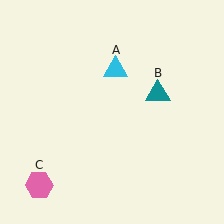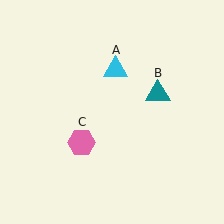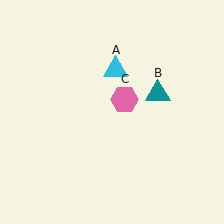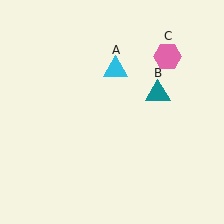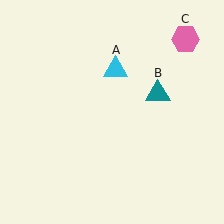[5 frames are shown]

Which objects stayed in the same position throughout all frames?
Cyan triangle (object A) and teal triangle (object B) remained stationary.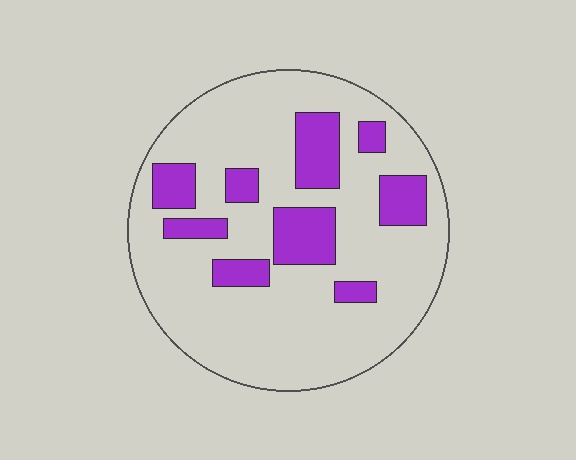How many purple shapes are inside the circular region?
9.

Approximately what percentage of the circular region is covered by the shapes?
Approximately 20%.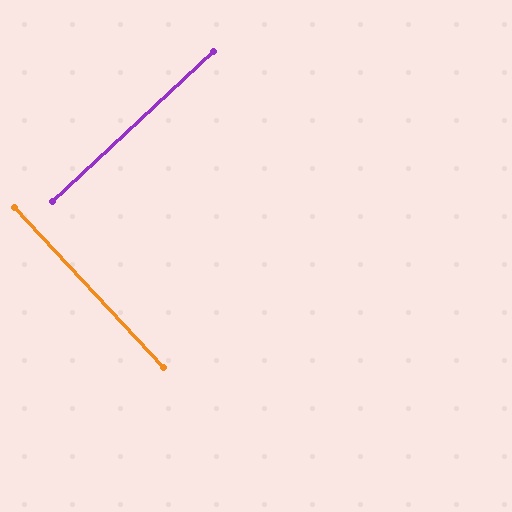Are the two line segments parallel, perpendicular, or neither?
Perpendicular — they meet at approximately 90°.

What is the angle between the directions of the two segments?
Approximately 90 degrees.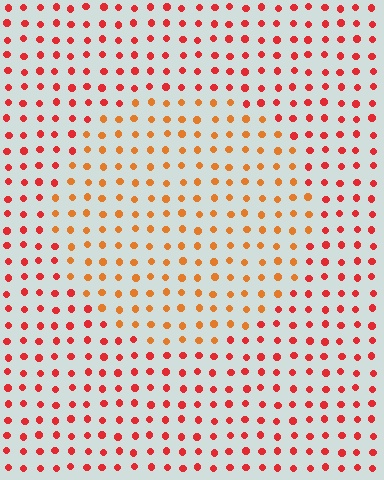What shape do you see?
I see a circle.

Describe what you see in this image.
The image is filled with small red elements in a uniform arrangement. A circle-shaped region is visible where the elements are tinted to a slightly different hue, forming a subtle color boundary.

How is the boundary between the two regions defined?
The boundary is defined purely by a slight shift in hue (about 29 degrees). Spacing, size, and orientation are identical on both sides.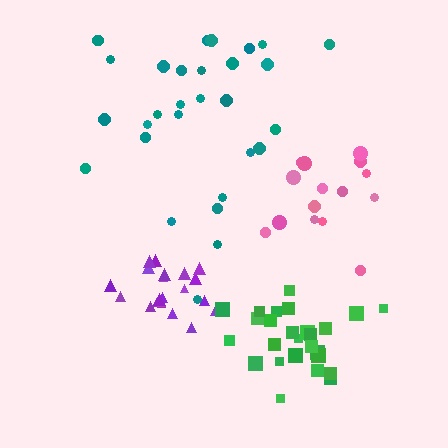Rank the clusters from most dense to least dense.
purple, green, pink, teal.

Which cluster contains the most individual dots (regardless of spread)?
Teal (30).